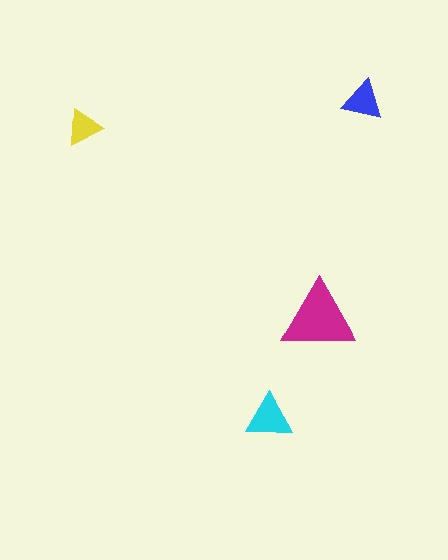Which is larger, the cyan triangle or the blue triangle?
The cyan one.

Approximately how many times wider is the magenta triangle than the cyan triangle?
About 1.5 times wider.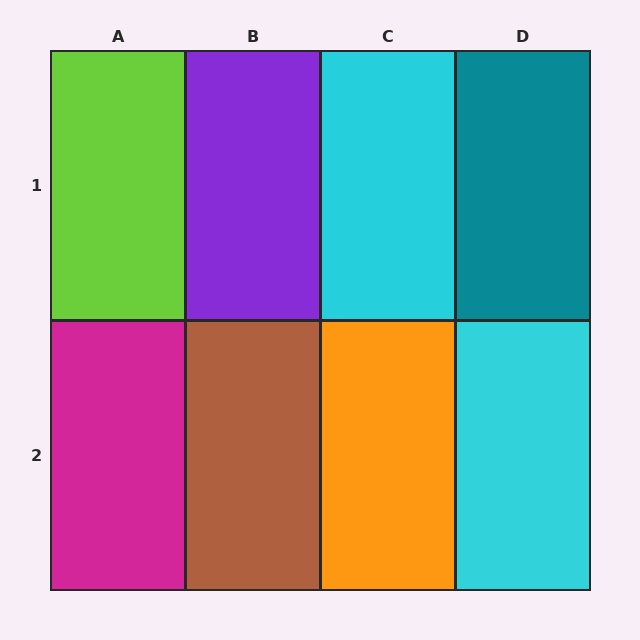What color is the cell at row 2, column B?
Brown.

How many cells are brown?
1 cell is brown.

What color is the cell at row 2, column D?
Cyan.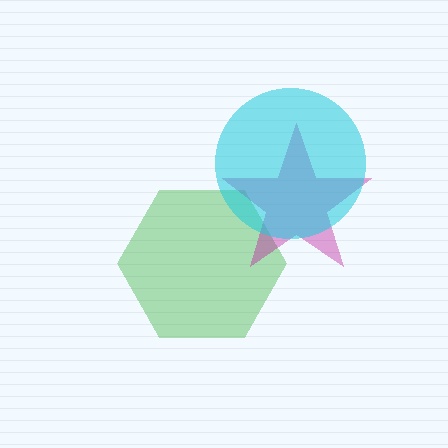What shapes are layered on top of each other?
The layered shapes are: a green hexagon, a magenta star, a cyan circle.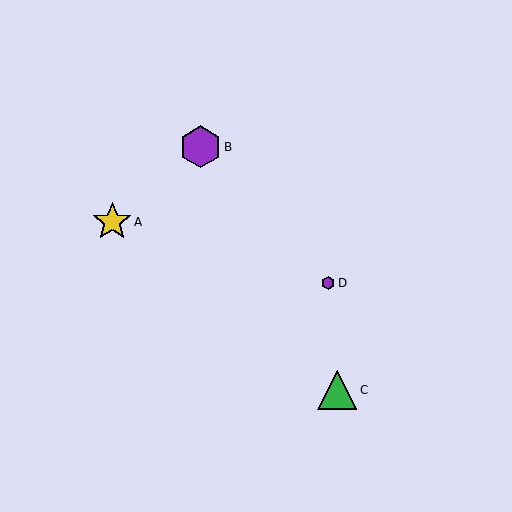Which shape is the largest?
The purple hexagon (labeled B) is the largest.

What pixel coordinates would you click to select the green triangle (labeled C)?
Click at (337, 390) to select the green triangle C.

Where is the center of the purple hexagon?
The center of the purple hexagon is at (201, 147).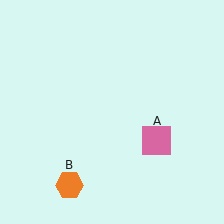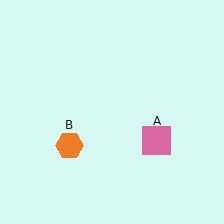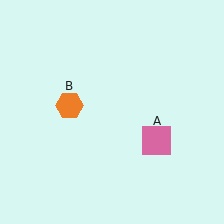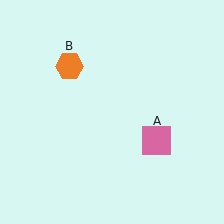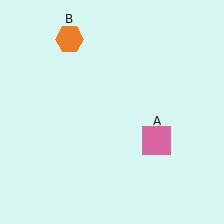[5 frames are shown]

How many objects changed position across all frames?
1 object changed position: orange hexagon (object B).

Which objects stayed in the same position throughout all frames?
Pink square (object A) remained stationary.